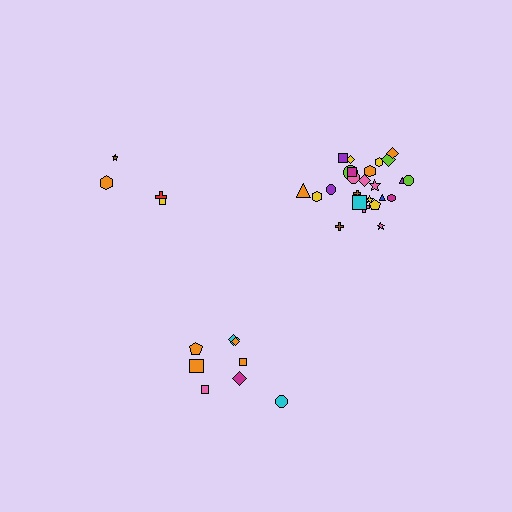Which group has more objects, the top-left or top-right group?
The top-right group.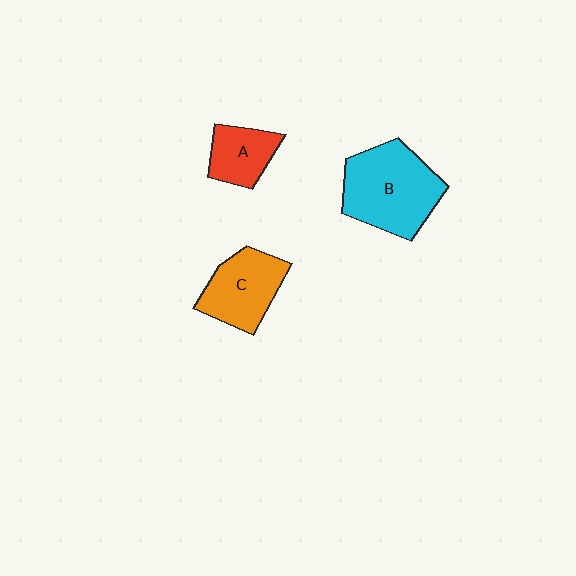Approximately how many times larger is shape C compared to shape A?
Approximately 1.4 times.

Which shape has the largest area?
Shape B (cyan).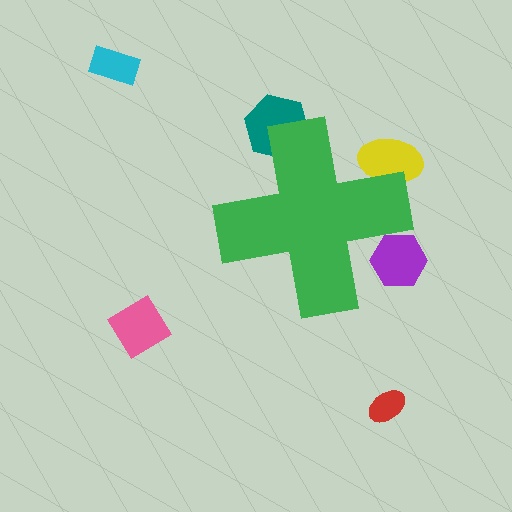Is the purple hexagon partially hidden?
Yes, the purple hexagon is partially hidden behind the green cross.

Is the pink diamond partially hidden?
No, the pink diamond is fully visible.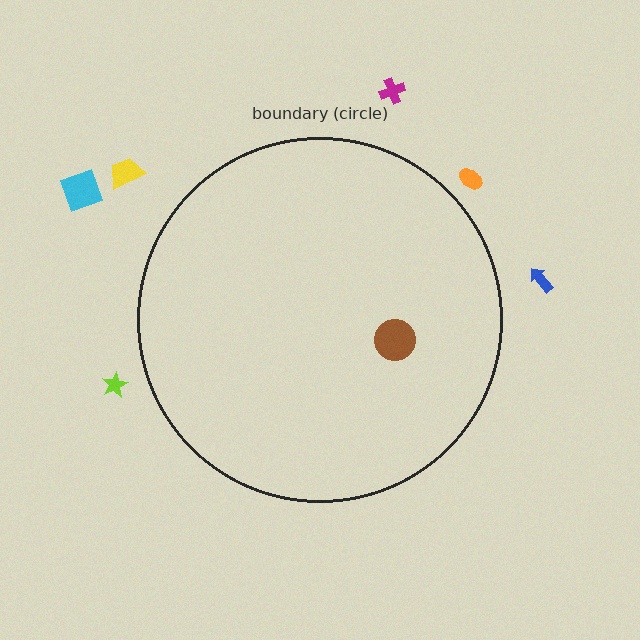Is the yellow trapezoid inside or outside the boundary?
Outside.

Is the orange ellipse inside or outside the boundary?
Outside.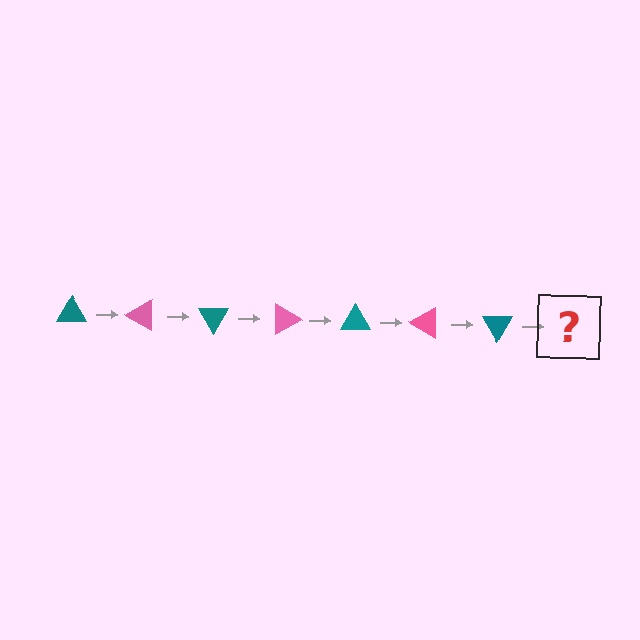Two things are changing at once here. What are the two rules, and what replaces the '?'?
The two rules are that it rotates 30 degrees each step and the color cycles through teal and pink. The '?' should be a pink triangle, rotated 210 degrees from the start.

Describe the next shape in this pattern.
It should be a pink triangle, rotated 210 degrees from the start.